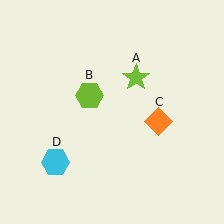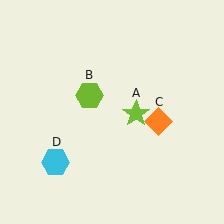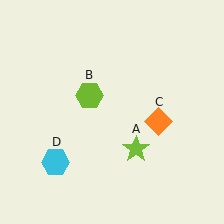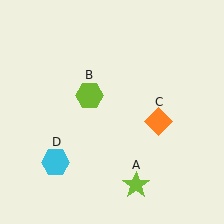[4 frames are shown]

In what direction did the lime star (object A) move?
The lime star (object A) moved down.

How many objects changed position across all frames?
1 object changed position: lime star (object A).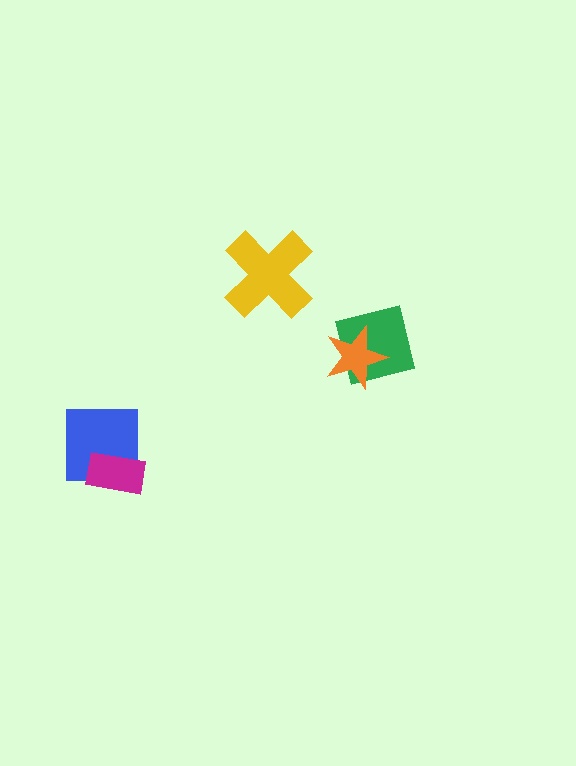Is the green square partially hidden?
Yes, it is partially covered by another shape.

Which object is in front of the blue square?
The magenta rectangle is in front of the blue square.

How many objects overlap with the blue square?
1 object overlaps with the blue square.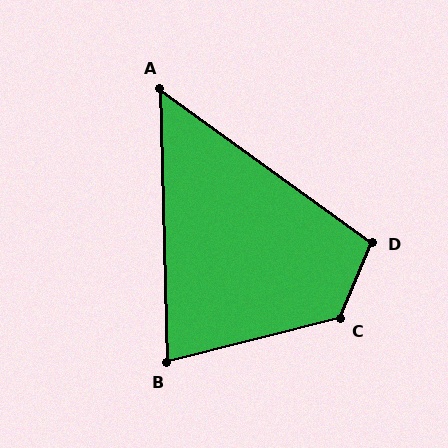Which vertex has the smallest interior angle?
A, at approximately 53 degrees.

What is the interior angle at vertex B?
Approximately 77 degrees (acute).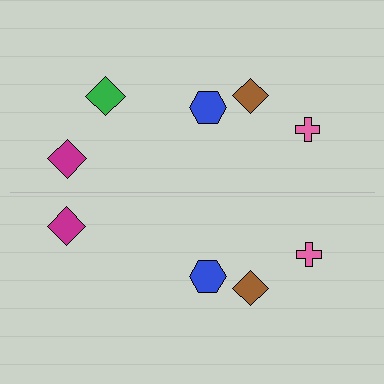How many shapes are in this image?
There are 9 shapes in this image.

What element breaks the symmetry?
A green diamond is missing from the bottom side.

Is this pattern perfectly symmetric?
No, the pattern is not perfectly symmetric. A green diamond is missing from the bottom side.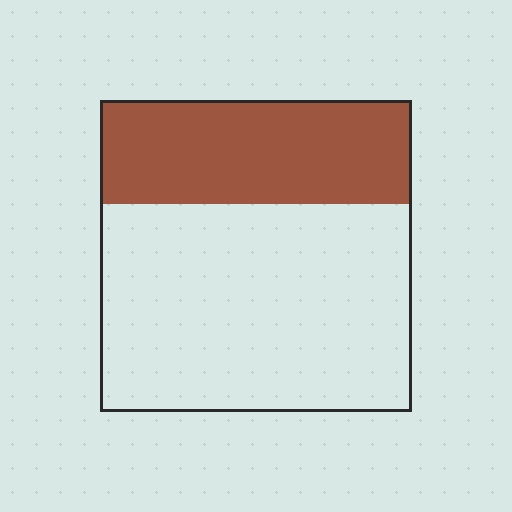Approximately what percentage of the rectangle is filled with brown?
Approximately 35%.